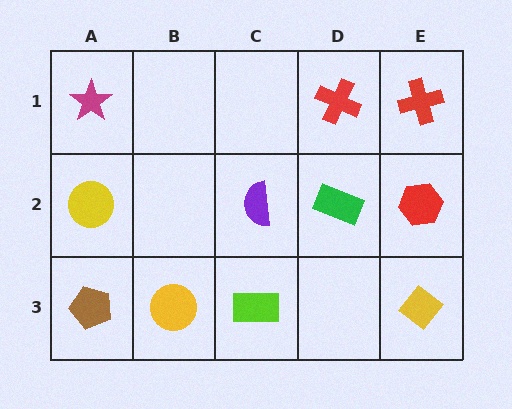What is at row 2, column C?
A purple semicircle.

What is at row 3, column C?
A lime rectangle.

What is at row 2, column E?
A red hexagon.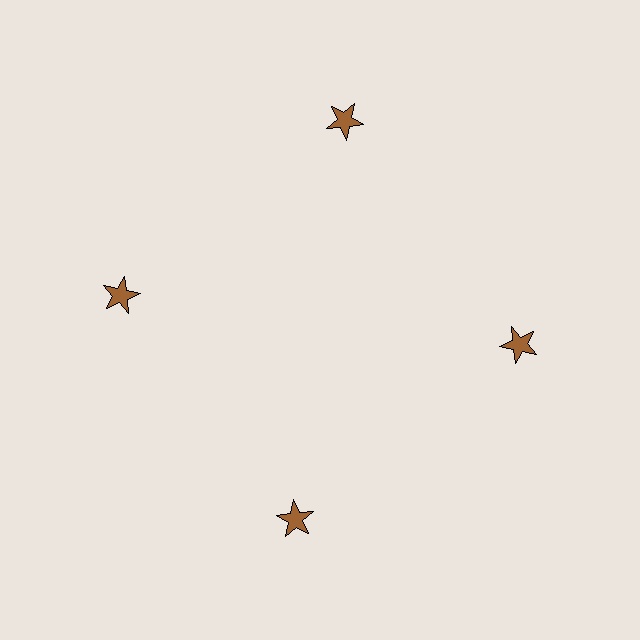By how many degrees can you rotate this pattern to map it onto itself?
The pattern maps onto itself every 90 degrees of rotation.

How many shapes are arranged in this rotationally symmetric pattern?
There are 4 shapes, arranged in 4 groups of 1.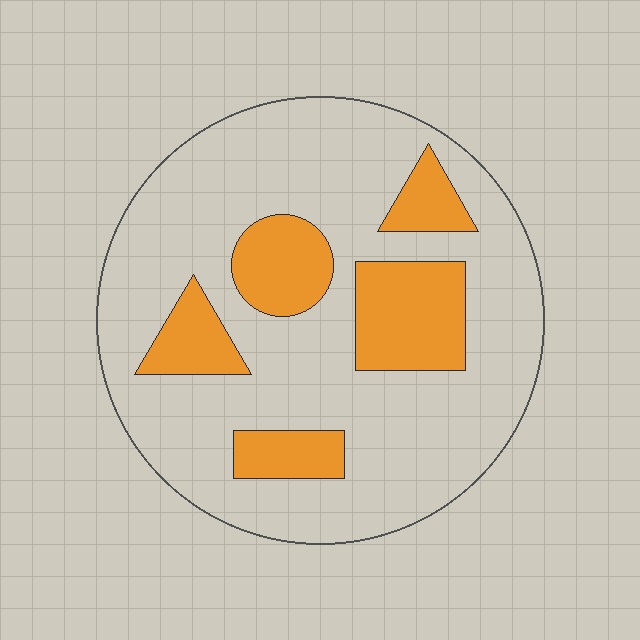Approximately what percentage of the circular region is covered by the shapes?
Approximately 25%.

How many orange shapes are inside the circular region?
5.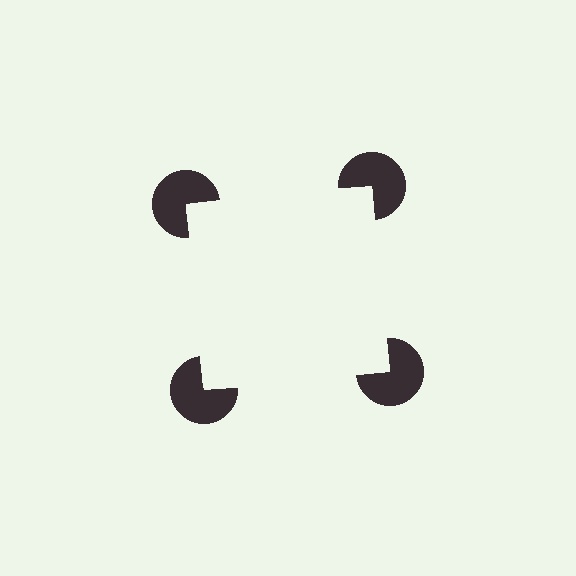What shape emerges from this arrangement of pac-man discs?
An illusory square — its edges are inferred from the aligned wedge cuts in the pac-man discs, not physically drawn.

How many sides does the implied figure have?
4 sides.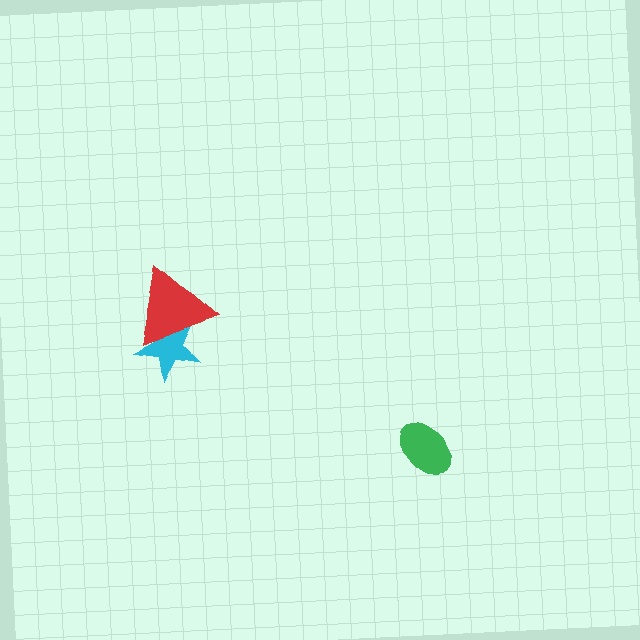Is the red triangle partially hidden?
No, no other shape covers it.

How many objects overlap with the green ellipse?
0 objects overlap with the green ellipse.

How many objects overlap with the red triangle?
1 object overlaps with the red triangle.